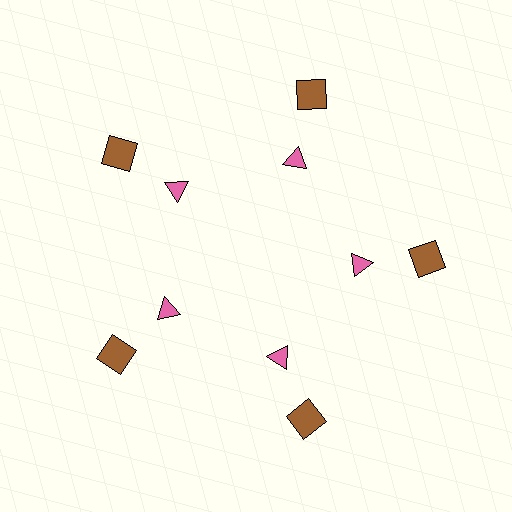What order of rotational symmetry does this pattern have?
This pattern has 5-fold rotational symmetry.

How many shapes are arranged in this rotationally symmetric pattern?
There are 10 shapes, arranged in 5 groups of 2.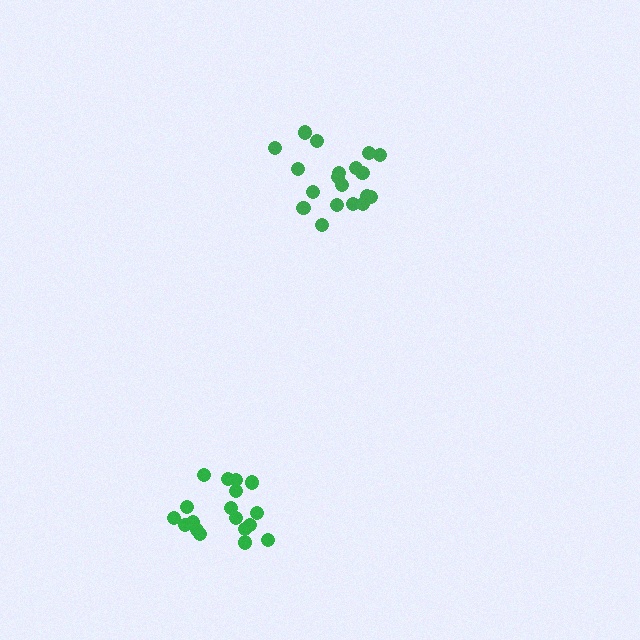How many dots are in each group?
Group 1: 18 dots, Group 2: 19 dots (37 total).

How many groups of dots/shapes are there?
There are 2 groups.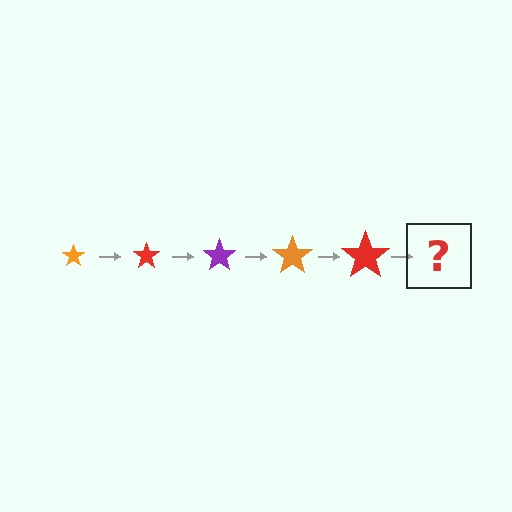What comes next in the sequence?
The next element should be a purple star, larger than the previous one.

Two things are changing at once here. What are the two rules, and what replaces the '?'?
The two rules are that the star grows larger each step and the color cycles through orange, red, and purple. The '?' should be a purple star, larger than the previous one.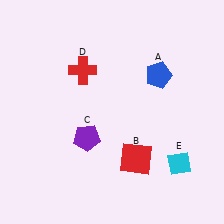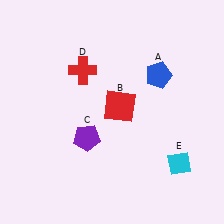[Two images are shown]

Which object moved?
The red square (B) moved up.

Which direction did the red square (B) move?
The red square (B) moved up.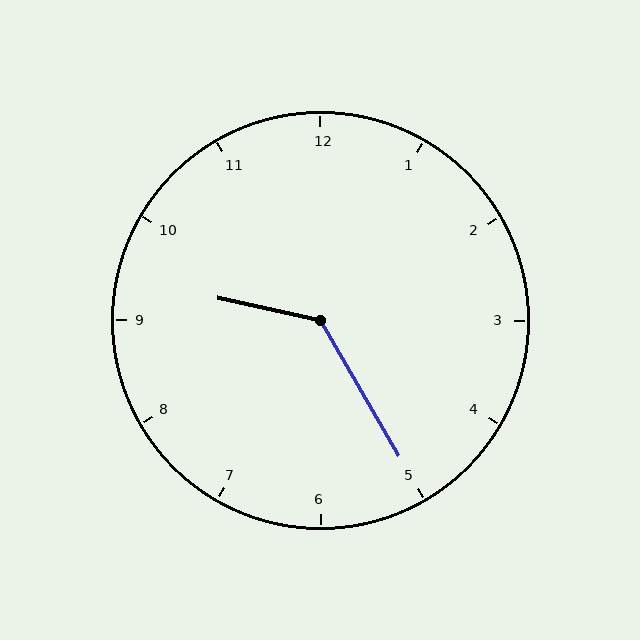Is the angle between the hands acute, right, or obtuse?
It is obtuse.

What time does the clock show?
9:25.